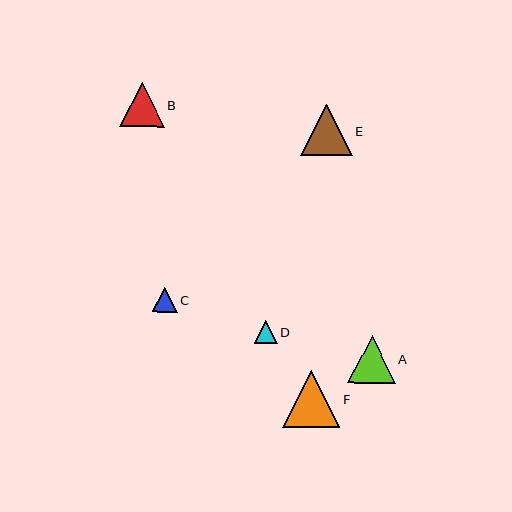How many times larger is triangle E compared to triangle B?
Triangle E is approximately 1.2 times the size of triangle B.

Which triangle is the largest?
Triangle F is the largest with a size of approximately 57 pixels.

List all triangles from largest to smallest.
From largest to smallest: F, E, A, B, C, D.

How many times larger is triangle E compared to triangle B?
Triangle E is approximately 1.2 times the size of triangle B.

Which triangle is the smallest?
Triangle D is the smallest with a size of approximately 23 pixels.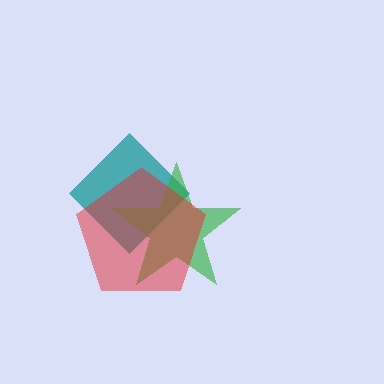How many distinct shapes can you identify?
There are 3 distinct shapes: a teal diamond, a green star, a red pentagon.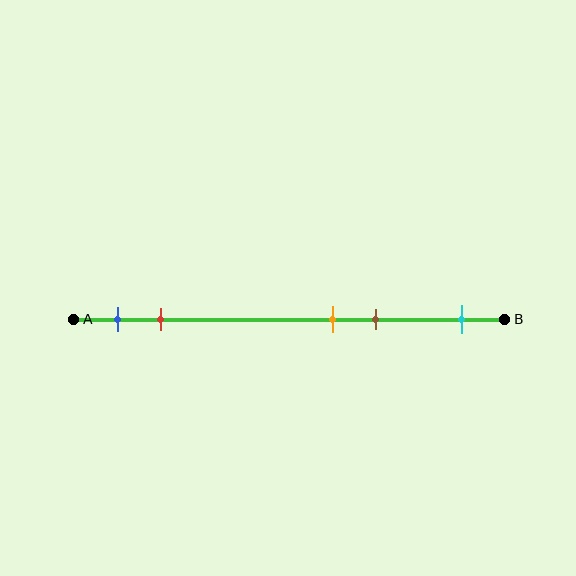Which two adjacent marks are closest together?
The orange and brown marks are the closest adjacent pair.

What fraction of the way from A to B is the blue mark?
The blue mark is approximately 10% (0.1) of the way from A to B.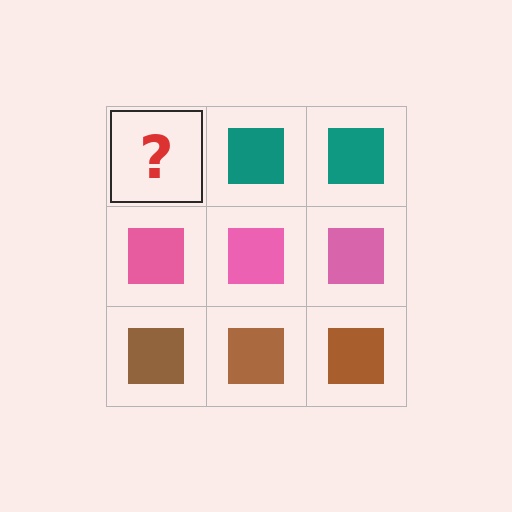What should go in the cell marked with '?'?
The missing cell should contain a teal square.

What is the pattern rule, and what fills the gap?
The rule is that each row has a consistent color. The gap should be filled with a teal square.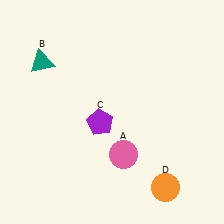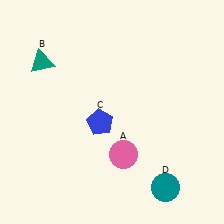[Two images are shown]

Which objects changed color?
C changed from purple to blue. D changed from orange to teal.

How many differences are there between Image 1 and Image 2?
There are 2 differences between the two images.